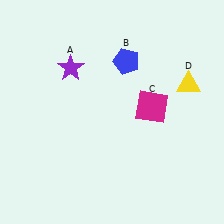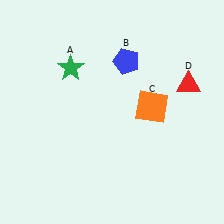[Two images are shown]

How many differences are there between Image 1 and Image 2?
There are 3 differences between the two images.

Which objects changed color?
A changed from purple to green. C changed from magenta to orange. D changed from yellow to red.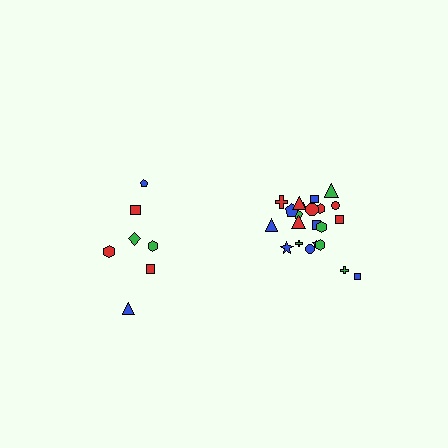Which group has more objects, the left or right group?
The right group.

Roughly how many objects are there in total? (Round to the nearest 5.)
Roughly 30 objects in total.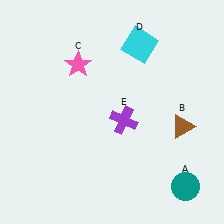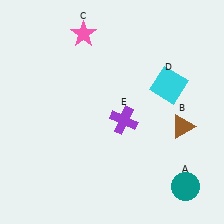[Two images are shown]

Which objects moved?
The objects that moved are: the pink star (C), the cyan square (D).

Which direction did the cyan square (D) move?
The cyan square (D) moved down.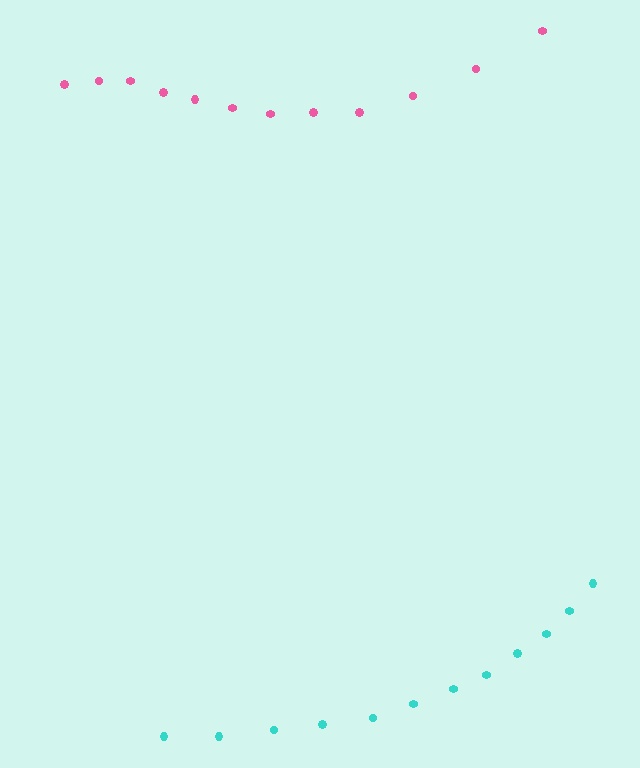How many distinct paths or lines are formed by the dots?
There are 2 distinct paths.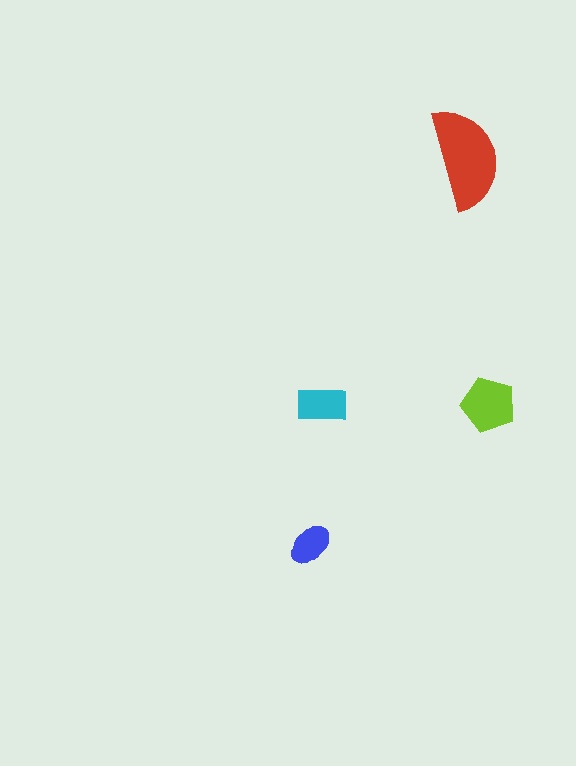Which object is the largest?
The red semicircle.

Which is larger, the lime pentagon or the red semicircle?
The red semicircle.